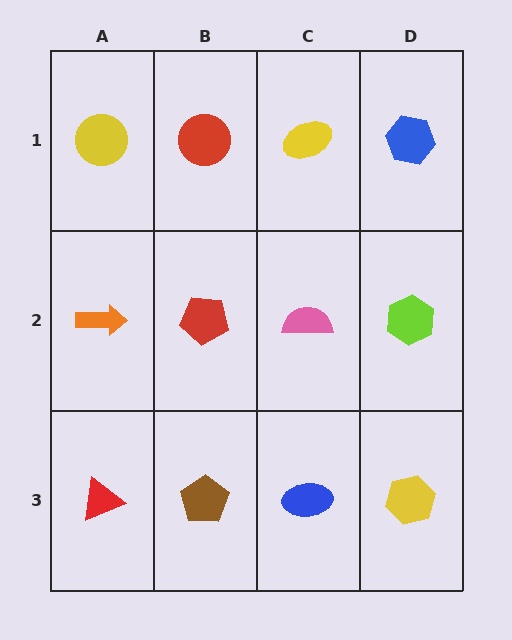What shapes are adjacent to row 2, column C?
A yellow ellipse (row 1, column C), a blue ellipse (row 3, column C), a red pentagon (row 2, column B), a lime hexagon (row 2, column D).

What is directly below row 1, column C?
A pink semicircle.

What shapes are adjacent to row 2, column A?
A yellow circle (row 1, column A), a red triangle (row 3, column A), a red pentagon (row 2, column B).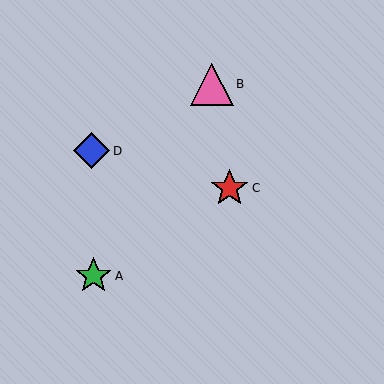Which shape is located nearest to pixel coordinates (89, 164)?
The blue diamond (labeled D) at (92, 151) is nearest to that location.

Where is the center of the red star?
The center of the red star is at (230, 188).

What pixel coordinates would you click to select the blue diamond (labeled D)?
Click at (92, 151) to select the blue diamond D.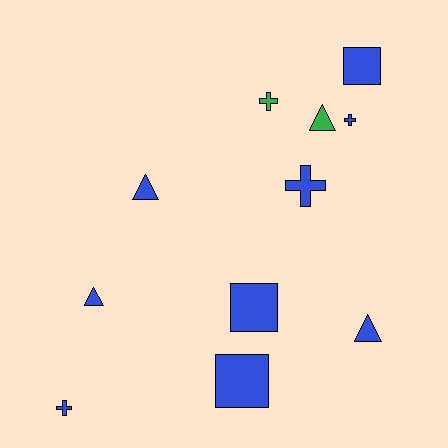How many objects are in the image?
There are 11 objects.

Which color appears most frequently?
Blue, with 9 objects.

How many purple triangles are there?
There are no purple triangles.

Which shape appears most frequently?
Triangle, with 4 objects.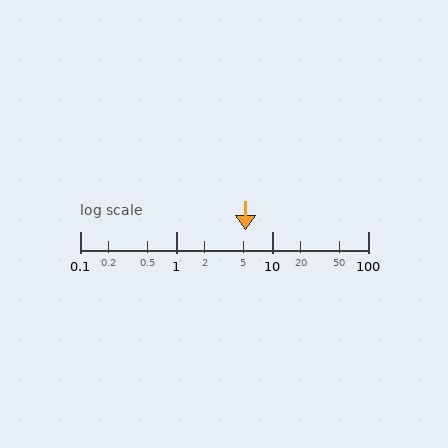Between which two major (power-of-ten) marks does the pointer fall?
The pointer is between 1 and 10.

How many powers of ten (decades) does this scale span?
The scale spans 3 decades, from 0.1 to 100.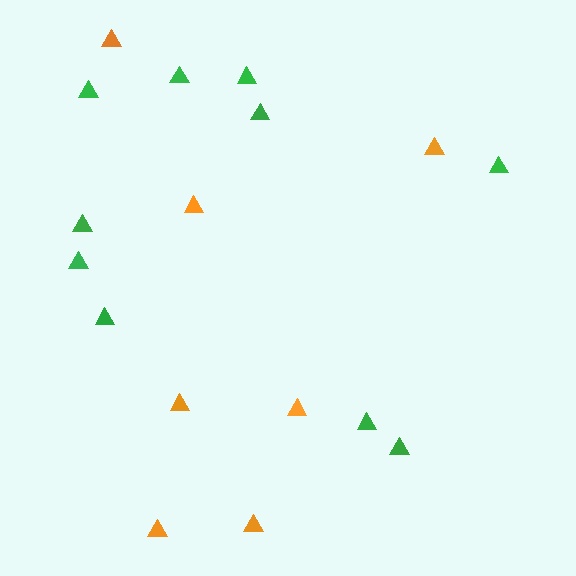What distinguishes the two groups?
There are 2 groups: one group of green triangles (10) and one group of orange triangles (7).